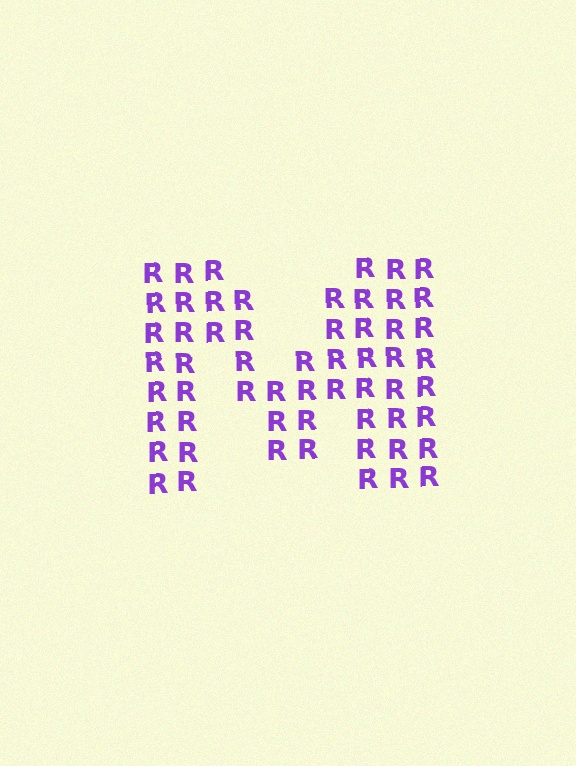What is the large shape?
The large shape is the letter M.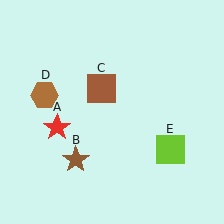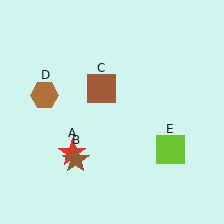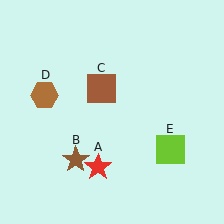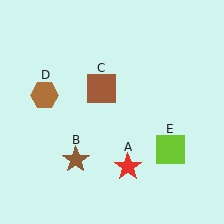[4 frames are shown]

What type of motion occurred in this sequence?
The red star (object A) rotated counterclockwise around the center of the scene.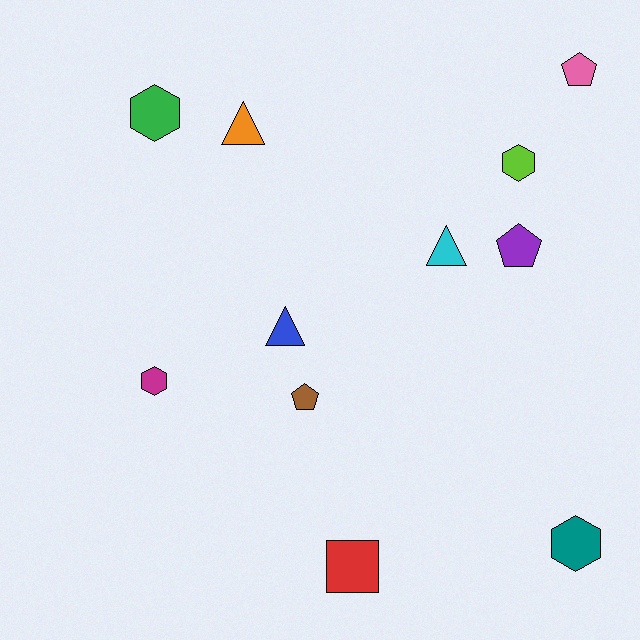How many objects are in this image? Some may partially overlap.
There are 11 objects.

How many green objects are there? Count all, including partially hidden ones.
There is 1 green object.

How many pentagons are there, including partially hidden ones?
There are 3 pentagons.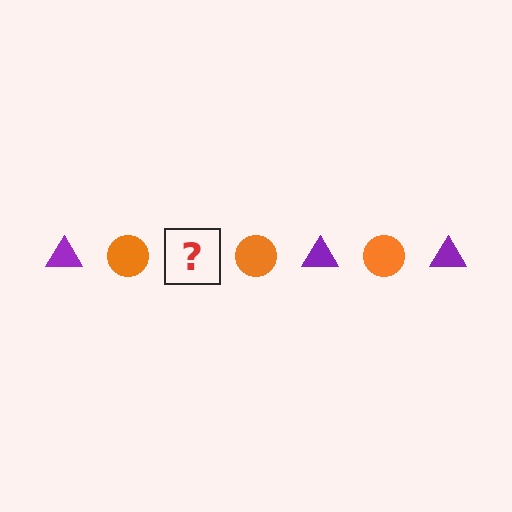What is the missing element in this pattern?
The missing element is a purple triangle.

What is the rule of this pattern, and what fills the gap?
The rule is that the pattern alternates between purple triangle and orange circle. The gap should be filled with a purple triangle.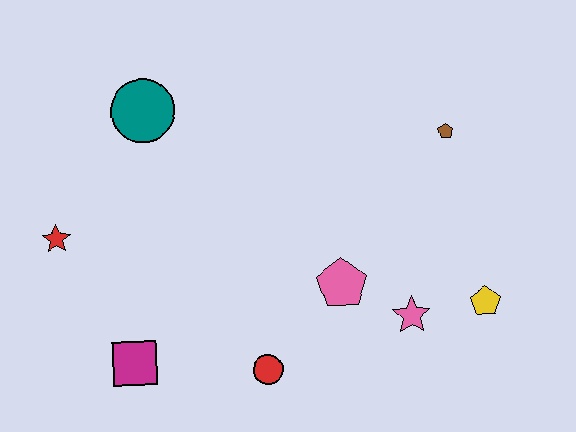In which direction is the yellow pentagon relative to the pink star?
The yellow pentagon is to the right of the pink star.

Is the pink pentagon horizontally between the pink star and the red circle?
Yes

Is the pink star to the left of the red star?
No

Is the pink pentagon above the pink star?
Yes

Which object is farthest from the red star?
The yellow pentagon is farthest from the red star.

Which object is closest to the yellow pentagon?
The pink star is closest to the yellow pentagon.